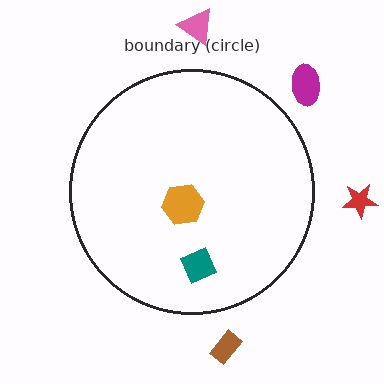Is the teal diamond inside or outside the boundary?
Inside.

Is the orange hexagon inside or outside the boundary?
Inside.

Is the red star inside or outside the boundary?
Outside.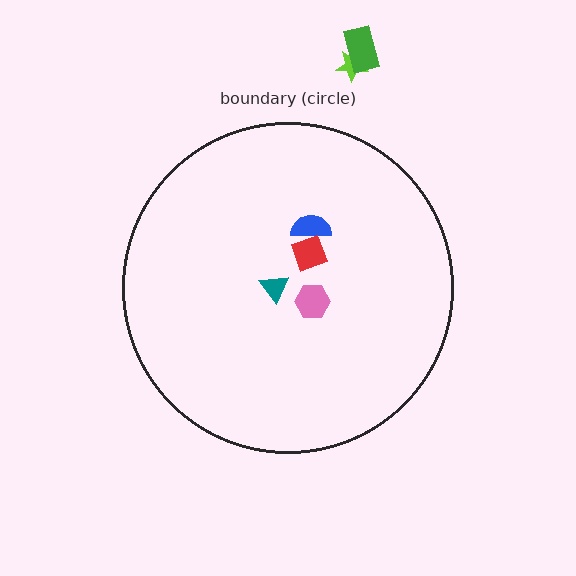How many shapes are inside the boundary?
4 inside, 2 outside.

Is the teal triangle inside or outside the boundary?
Inside.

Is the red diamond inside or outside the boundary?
Inside.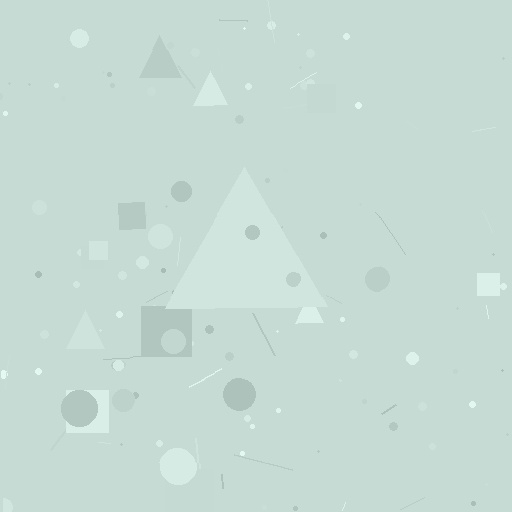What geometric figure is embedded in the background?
A triangle is embedded in the background.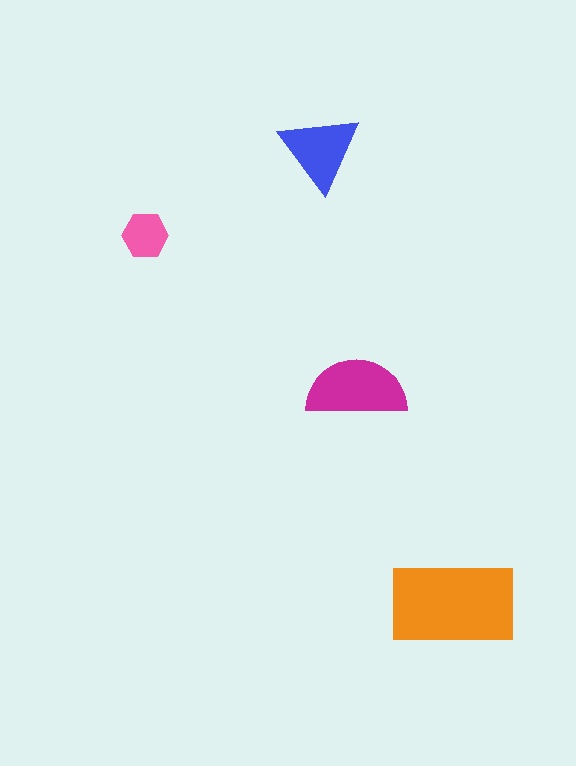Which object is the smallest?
The pink hexagon.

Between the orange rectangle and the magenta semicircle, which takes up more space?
The orange rectangle.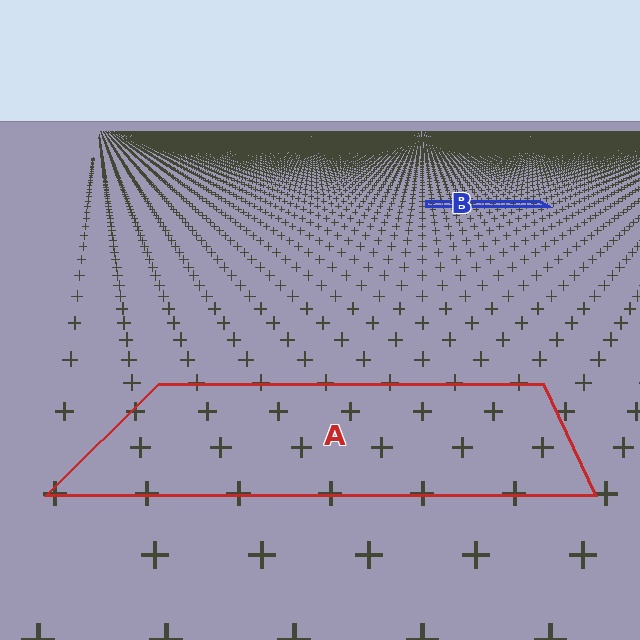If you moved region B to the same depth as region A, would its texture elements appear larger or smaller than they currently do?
They would appear larger. At a closer depth, the same texture elements are projected at a bigger on-screen size.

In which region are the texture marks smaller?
The texture marks are smaller in region B, because it is farther away.